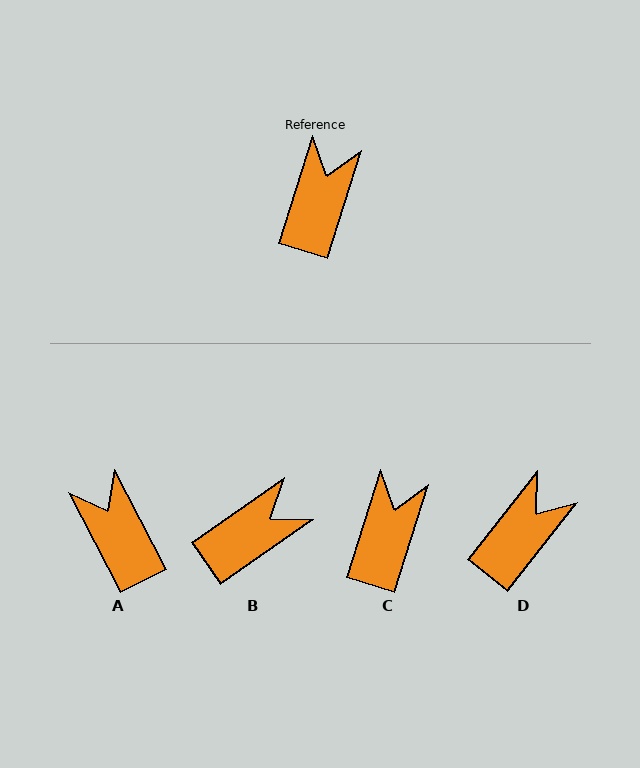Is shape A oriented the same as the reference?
No, it is off by about 45 degrees.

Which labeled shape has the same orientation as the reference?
C.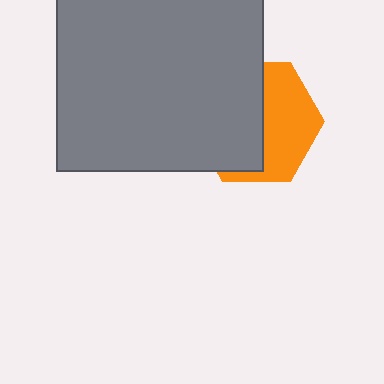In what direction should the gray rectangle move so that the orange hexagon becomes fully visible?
The gray rectangle should move left. That is the shortest direction to clear the overlap and leave the orange hexagon fully visible.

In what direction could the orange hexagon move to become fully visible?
The orange hexagon could move right. That would shift it out from behind the gray rectangle entirely.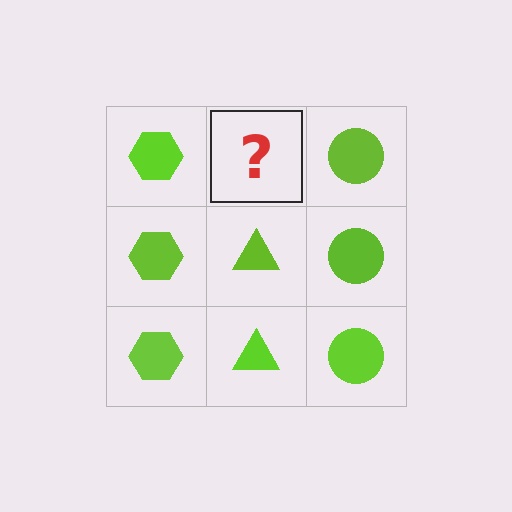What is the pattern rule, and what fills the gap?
The rule is that each column has a consistent shape. The gap should be filled with a lime triangle.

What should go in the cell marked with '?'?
The missing cell should contain a lime triangle.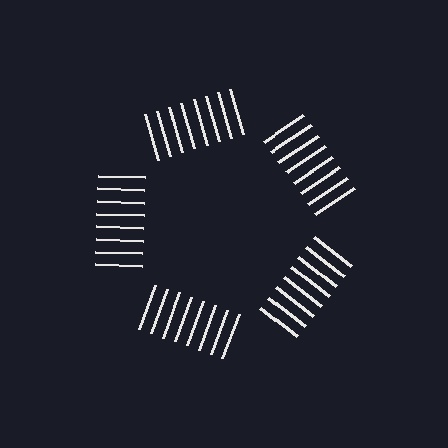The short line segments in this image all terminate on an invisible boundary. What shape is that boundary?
An illusory pentagon — the line segments terminate on its edges but no continuous stroke is drawn.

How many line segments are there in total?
40 — 8 along each of the 5 edges.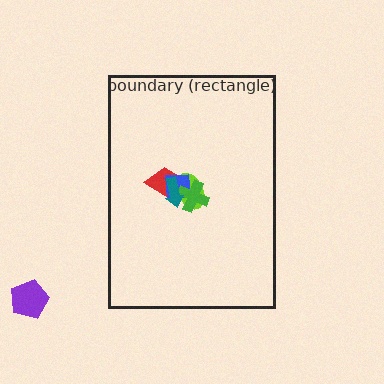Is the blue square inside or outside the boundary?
Inside.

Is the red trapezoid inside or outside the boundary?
Inside.